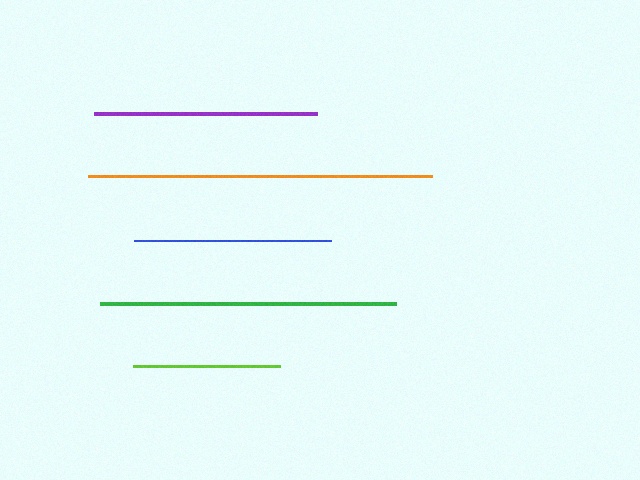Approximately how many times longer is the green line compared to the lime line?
The green line is approximately 2.0 times the length of the lime line.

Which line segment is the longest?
The orange line is the longest at approximately 344 pixels.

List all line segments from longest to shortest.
From longest to shortest: orange, green, purple, blue, lime.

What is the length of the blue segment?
The blue segment is approximately 197 pixels long.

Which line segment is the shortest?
The lime line is the shortest at approximately 147 pixels.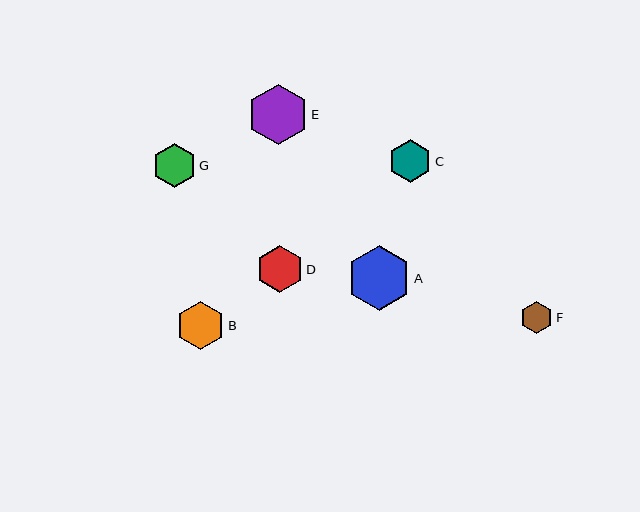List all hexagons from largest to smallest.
From largest to smallest: A, E, B, D, G, C, F.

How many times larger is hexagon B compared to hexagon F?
Hexagon B is approximately 1.5 times the size of hexagon F.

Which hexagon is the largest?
Hexagon A is the largest with a size of approximately 64 pixels.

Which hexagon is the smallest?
Hexagon F is the smallest with a size of approximately 32 pixels.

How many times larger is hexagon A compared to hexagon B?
Hexagon A is approximately 1.3 times the size of hexagon B.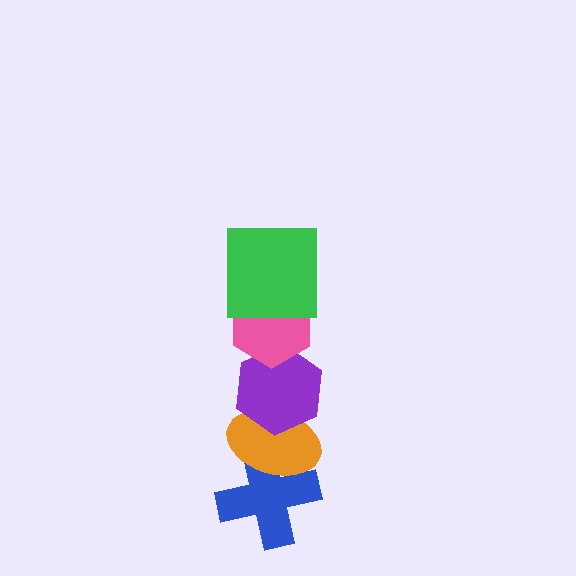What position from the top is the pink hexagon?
The pink hexagon is 2nd from the top.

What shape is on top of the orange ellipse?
The purple hexagon is on top of the orange ellipse.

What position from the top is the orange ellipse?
The orange ellipse is 4th from the top.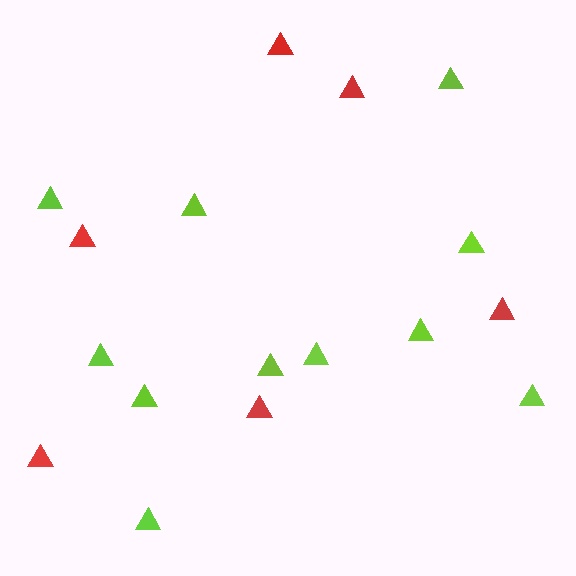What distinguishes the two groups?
There are 2 groups: one group of lime triangles (11) and one group of red triangles (6).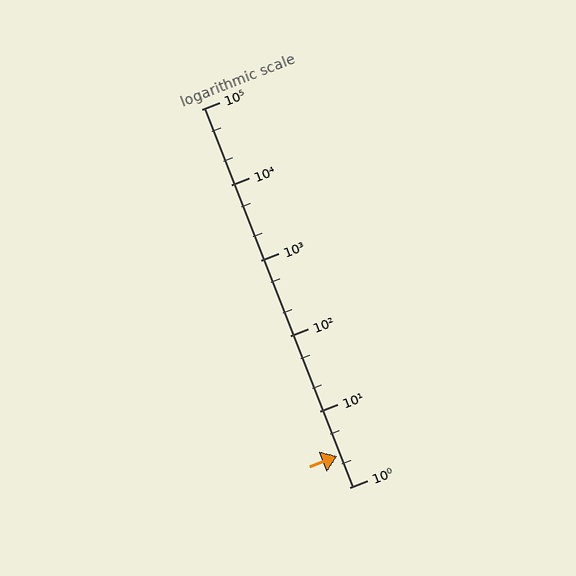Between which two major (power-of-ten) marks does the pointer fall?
The pointer is between 1 and 10.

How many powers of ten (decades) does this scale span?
The scale spans 5 decades, from 1 to 100000.